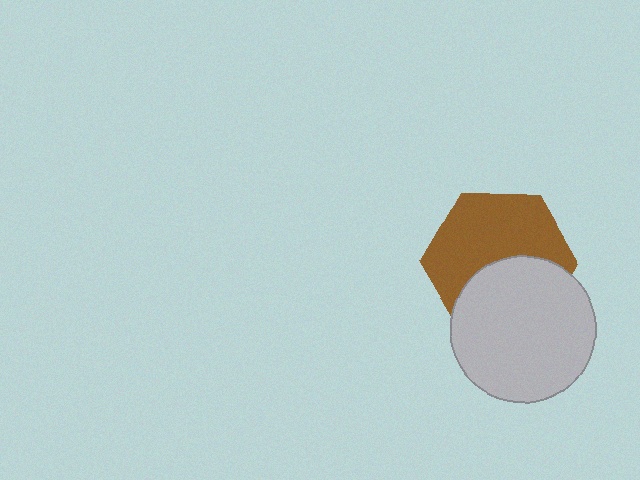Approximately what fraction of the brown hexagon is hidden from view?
Roughly 41% of the brown hexagon is hidden behind the light gray circle.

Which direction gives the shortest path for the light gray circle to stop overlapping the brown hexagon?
Moving down gives the shortest separation.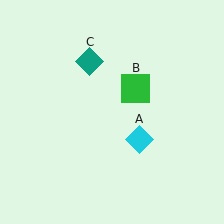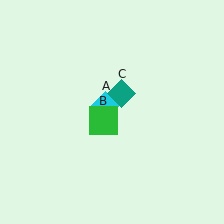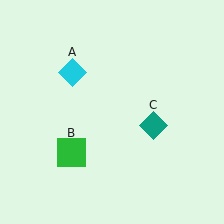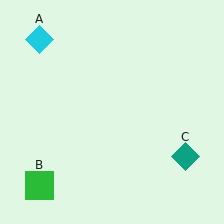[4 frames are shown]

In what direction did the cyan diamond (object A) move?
The cyan diamond (object A) moved up and to the left.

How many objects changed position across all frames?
3 objects changed position: cyan diamond (object A), green square (object B), teal diamond (object C).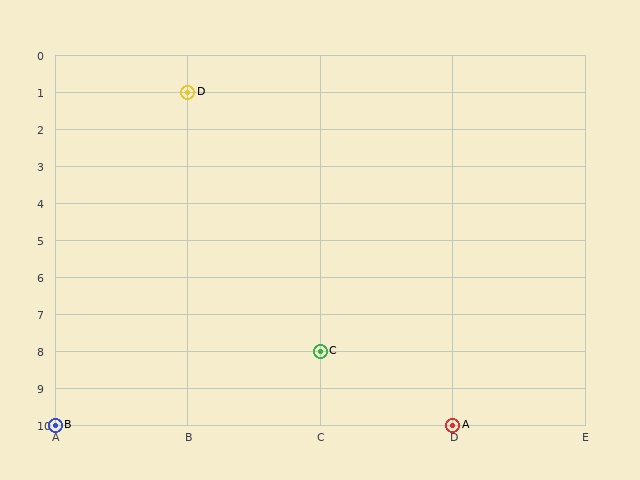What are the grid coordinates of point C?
Point C is at grid coordinates (C, 8).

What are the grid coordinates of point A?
Point A is at grid coordinates (D, 10).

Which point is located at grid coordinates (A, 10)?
Point B is at (A, 10).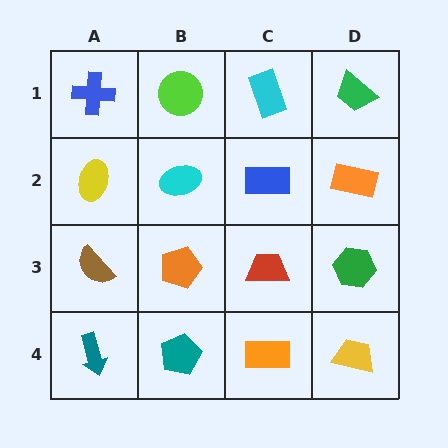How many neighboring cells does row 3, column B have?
4.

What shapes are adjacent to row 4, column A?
A brown semicircle (row 3, column A), a teal pentagon (row 4, column B).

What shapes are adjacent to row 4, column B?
An orange pentagon (row 3, column B), a teal arrow (row 4, column A), an orange rectangle (row 4, column C).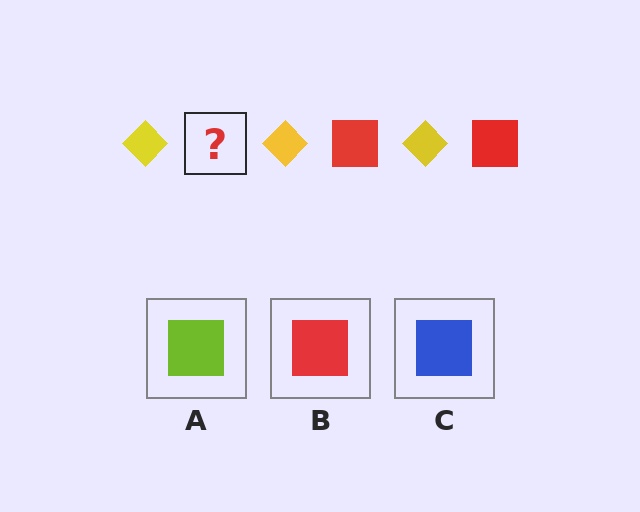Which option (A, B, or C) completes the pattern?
B.